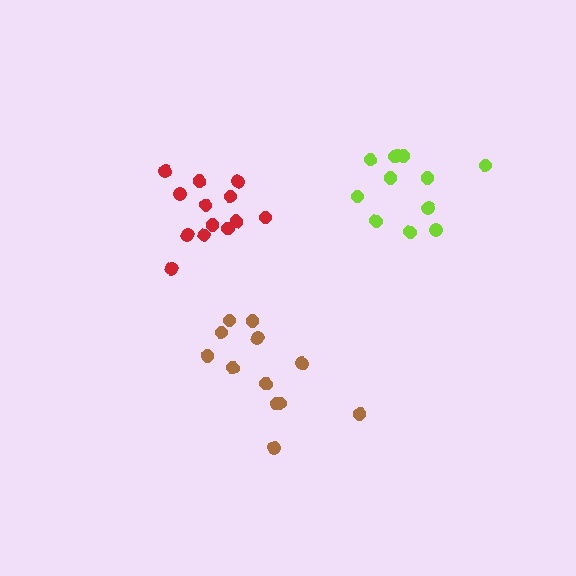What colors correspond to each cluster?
The clusters are colored: brown, lime, red.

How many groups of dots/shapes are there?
There are 3 groups.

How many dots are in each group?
Group 1: 12 dots, Group 2: 12 dots, Group 3: 13 dots (37 total).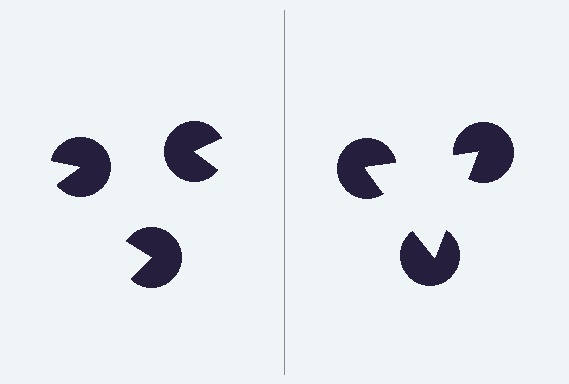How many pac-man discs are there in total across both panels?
6 — 3 on each side.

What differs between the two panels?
The pac-man discs are positioned identically on both sides; only the wedge orientations differ. On the right they align to a triangle; on the left they are misaligned.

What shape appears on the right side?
An illusory triangle.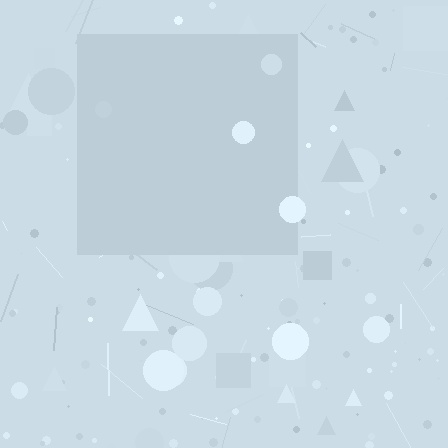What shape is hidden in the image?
A square is hidden in the image.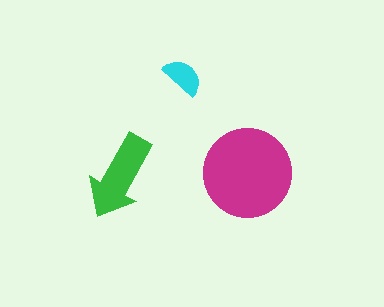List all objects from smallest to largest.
The cyan semicircle, the green arrow, the magenta circle.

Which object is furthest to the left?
The green arrow is leftmost.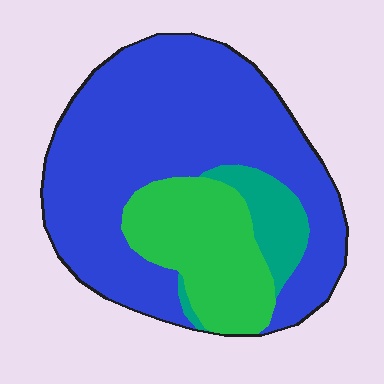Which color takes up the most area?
Blue, at roughly 70%.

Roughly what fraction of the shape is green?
Green covers 23% of the shape.